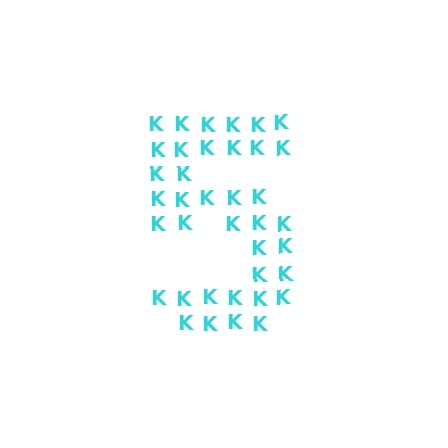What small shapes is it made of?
It is made of small letter K's.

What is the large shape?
The large shape is the digit 5.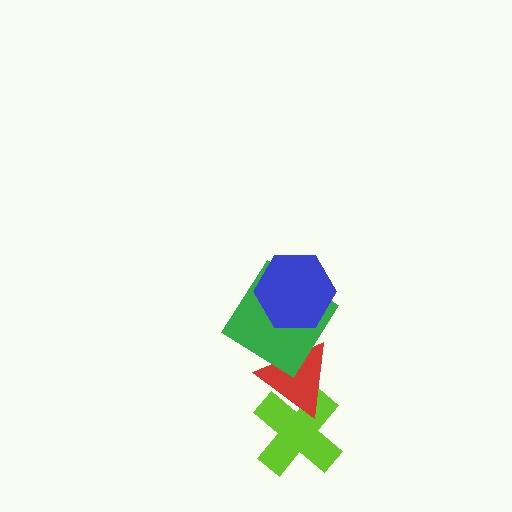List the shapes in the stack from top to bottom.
From top to bottom: the blue hexagon, the green diamond, the red triangle, the lime cross.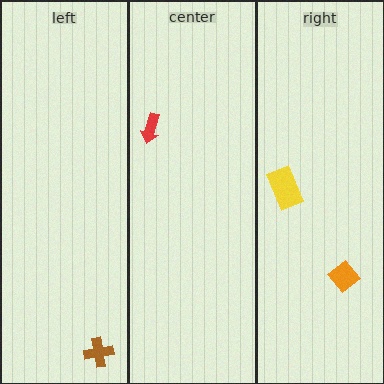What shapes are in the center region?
The red arrow.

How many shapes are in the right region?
2.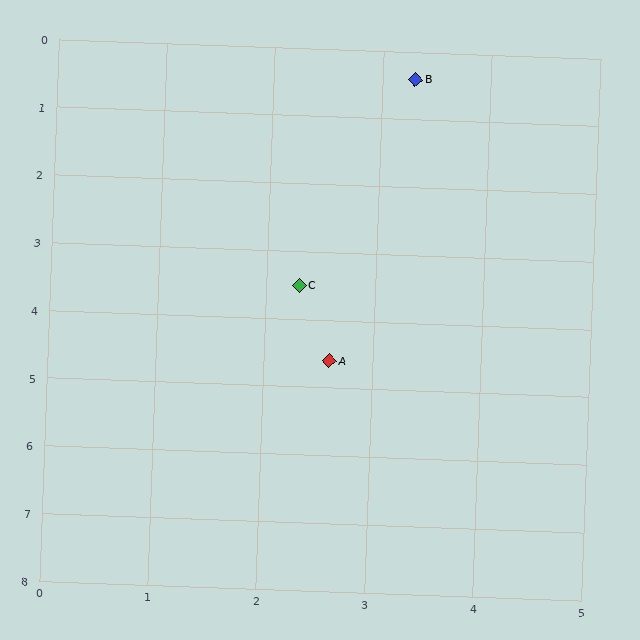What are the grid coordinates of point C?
Point C is at approximately (2.3, 3.5).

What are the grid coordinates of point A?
Point A is at approximately (2.6, 4.6).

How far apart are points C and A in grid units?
Points C and A are about 1.1 grid units apart.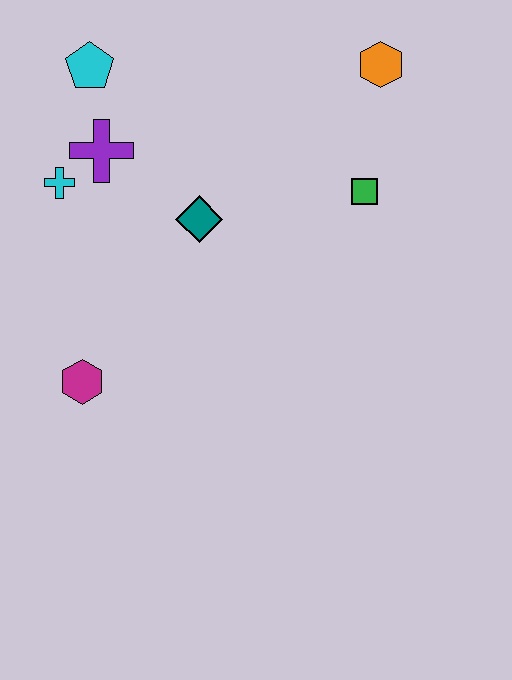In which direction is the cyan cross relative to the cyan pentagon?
The cyan cross is below the cyan pentagon.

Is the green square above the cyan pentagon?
No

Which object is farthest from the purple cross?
The orange hexagon is farthest from the purple cross.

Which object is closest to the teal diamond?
The purple cross is closest to the teal diamond.